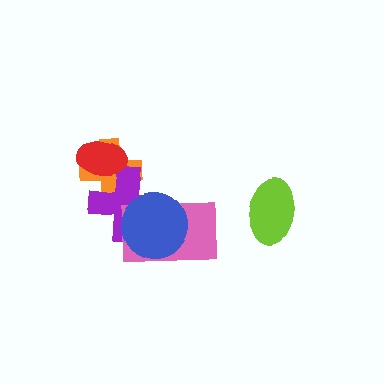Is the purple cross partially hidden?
Yes, it is partially covered by another shape.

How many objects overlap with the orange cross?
2 objects overlap with the orange cross.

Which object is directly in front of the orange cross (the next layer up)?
The purple cross is directly in front of the orange cross.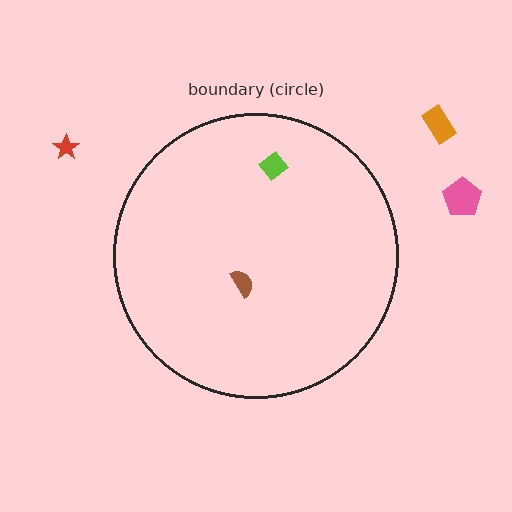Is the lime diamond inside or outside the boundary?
Inside.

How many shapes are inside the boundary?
2 inside, 3 outside.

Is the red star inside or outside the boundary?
Outside.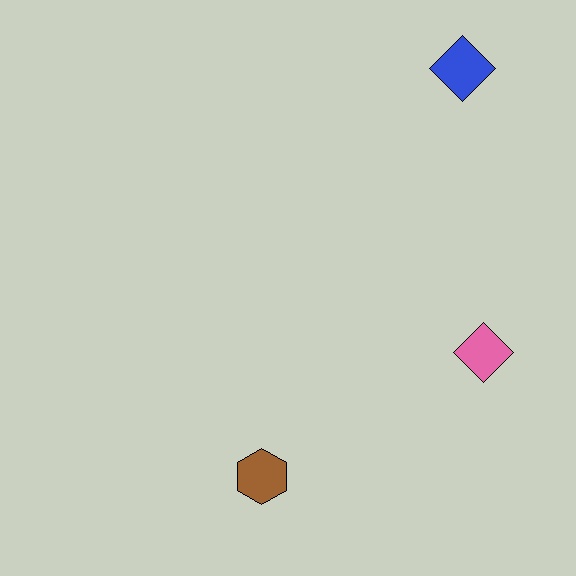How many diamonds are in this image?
There are 2 diamonds.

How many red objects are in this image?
There are no red objects.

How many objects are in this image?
There are 3 objects.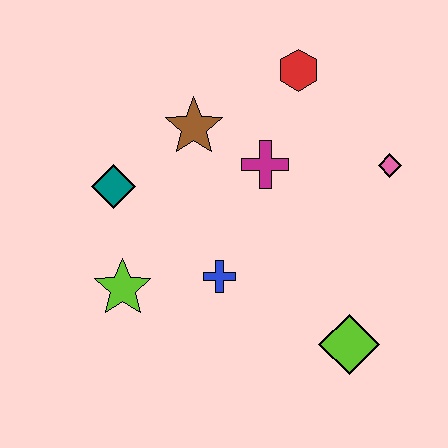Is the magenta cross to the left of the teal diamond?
No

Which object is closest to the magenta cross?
The brown star is closest to the magenta cross.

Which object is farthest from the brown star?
The lime diamond is farthest from the brown star.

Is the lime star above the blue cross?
No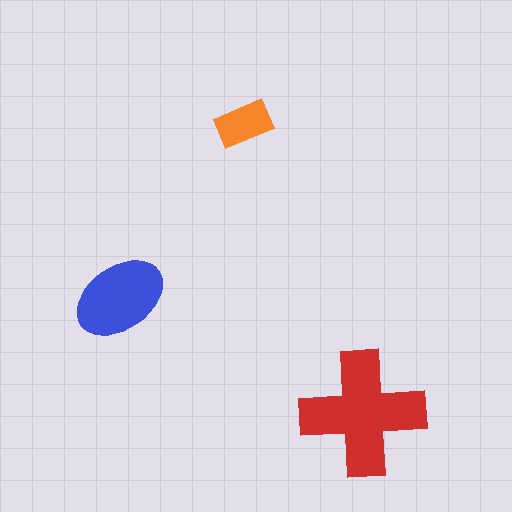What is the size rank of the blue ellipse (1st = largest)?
2nd.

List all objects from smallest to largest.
The orange rectangle, the blue ellipse, the red cross.